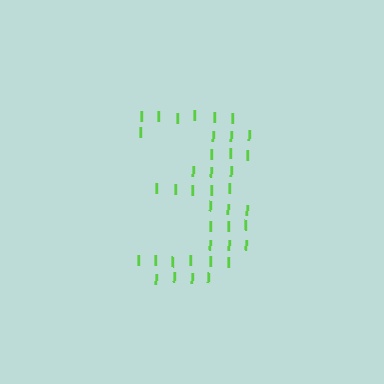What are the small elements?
The small elements are letter I's.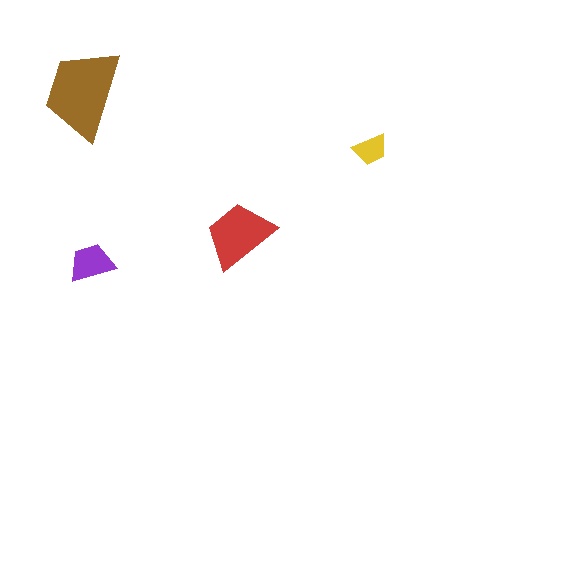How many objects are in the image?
There are 4 objects in the image.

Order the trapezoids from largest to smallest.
the brown one, the red one, the purple one, the yellow one.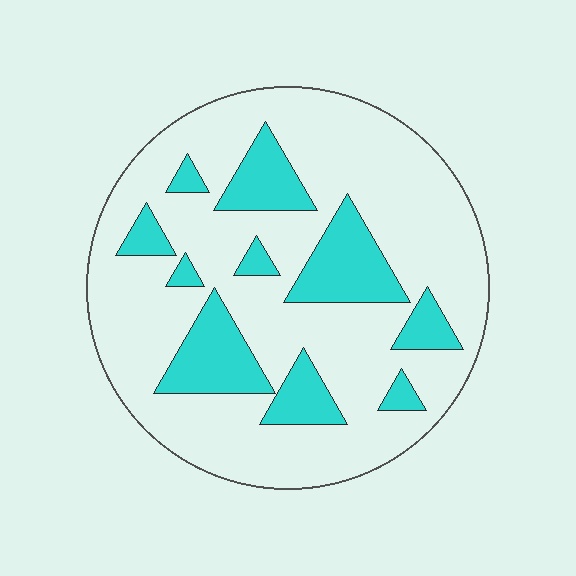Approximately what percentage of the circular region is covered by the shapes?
Approximately 25%.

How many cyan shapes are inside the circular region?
10.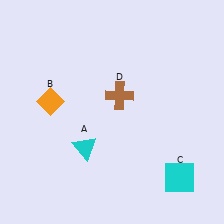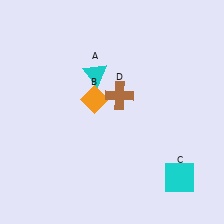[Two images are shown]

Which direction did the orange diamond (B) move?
The orange diamond (B) moved right.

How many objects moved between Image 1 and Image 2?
2 objects moved between the two images.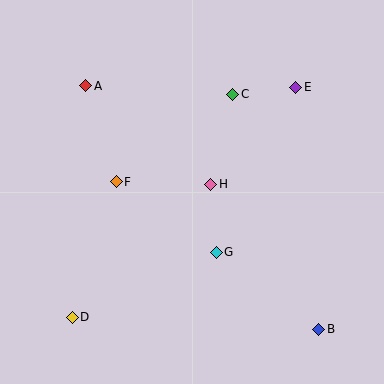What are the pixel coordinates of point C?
Point C is at (233, 94).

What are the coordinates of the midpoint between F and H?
The midpoint between F and H is at (163, 183).